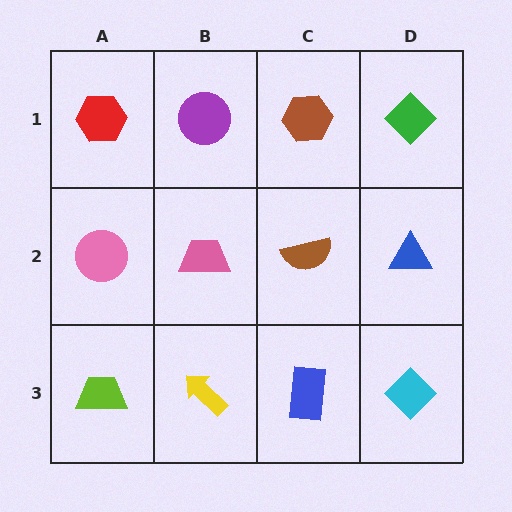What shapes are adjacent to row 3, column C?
A brown semicircle (row 2, column C), a yellow arrow (row 3, column B), a cyan diamond (row 3, column D).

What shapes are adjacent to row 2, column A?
A red hexagon (row 1, column A), a lime trapezoid (row 3, column A), a pink trapezoid (row 2, column B).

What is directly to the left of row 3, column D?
A blue rectangle.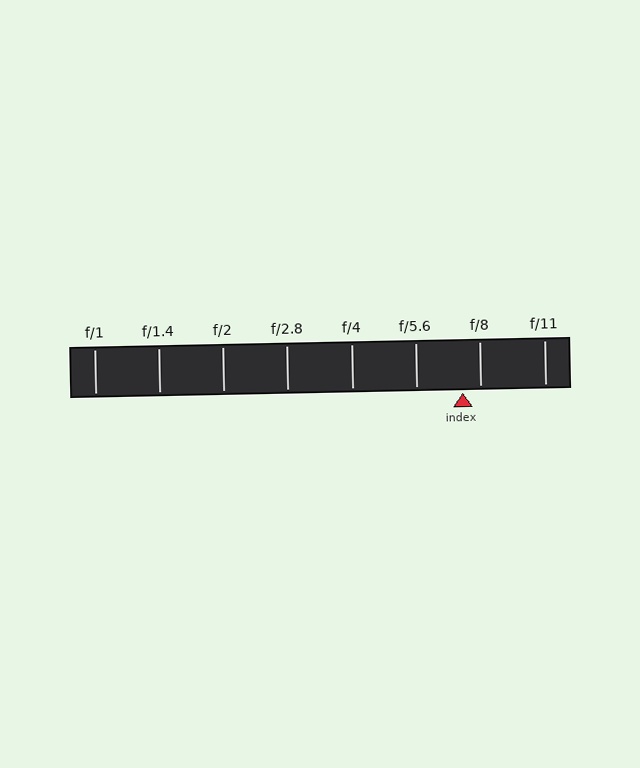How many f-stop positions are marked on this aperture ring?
There are 8 f-stop positions marked.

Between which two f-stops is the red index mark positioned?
The index mark is between f/5.6 and f/8.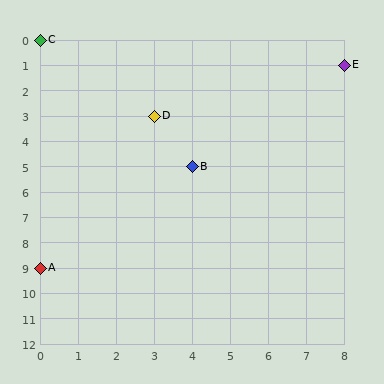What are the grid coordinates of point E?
Point E is at grid coordinates (8, 1).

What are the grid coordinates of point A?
Point A is at grid coordinates (0, 9).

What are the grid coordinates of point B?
Point B is at grid coordinates (4, 5).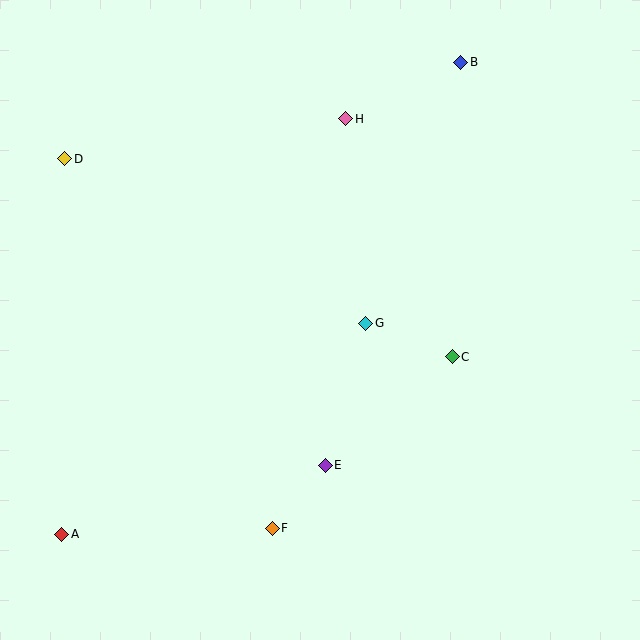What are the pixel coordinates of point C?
Point C is at (452, 357).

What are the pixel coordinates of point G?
Point G is at (366, 323).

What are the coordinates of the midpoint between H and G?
The midpoint between H and G is at (356, 221).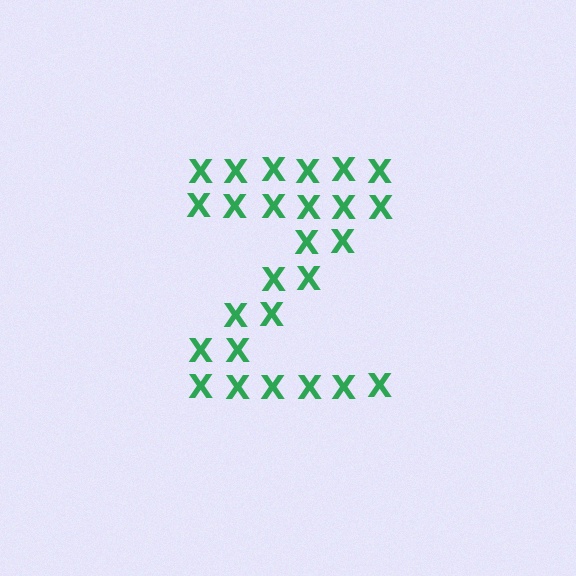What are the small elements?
The small elements are letter X's.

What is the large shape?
The large shape is the letter Z.